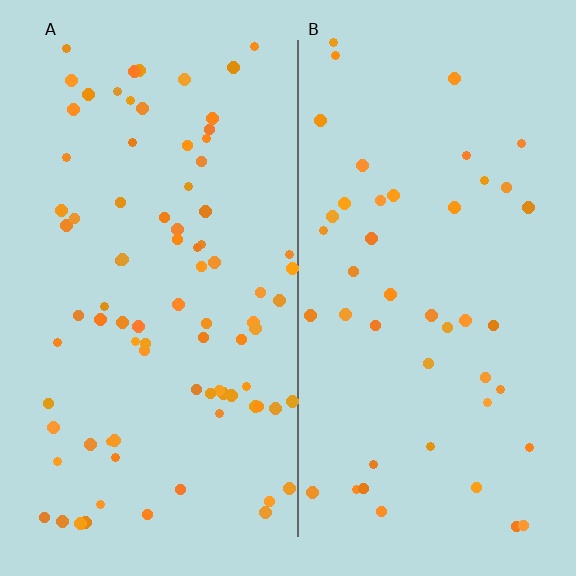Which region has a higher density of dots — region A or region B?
A (the left).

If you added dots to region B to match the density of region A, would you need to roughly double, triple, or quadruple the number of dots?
Approximately double.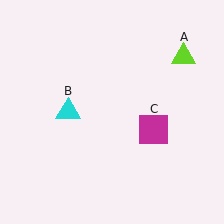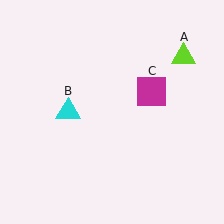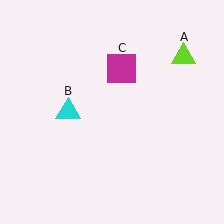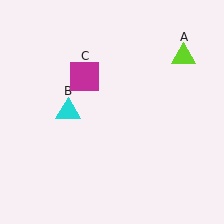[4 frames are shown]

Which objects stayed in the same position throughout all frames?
Lime triangle (object A) and cyan triangle (object B) remained stationary.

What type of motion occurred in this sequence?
The magenta square (object C) rotated counterclockwise around the center of the scene.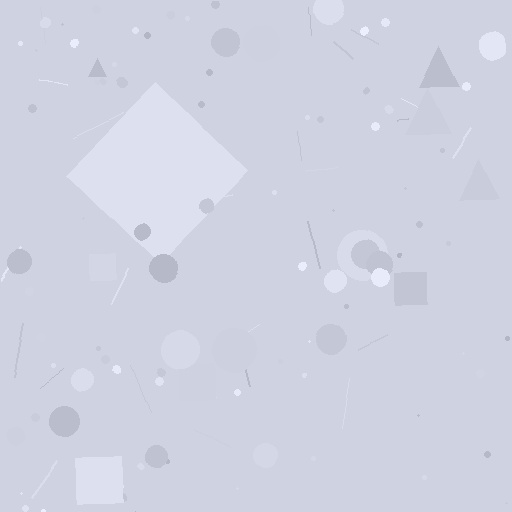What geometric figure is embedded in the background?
A diamond is embedded in the background.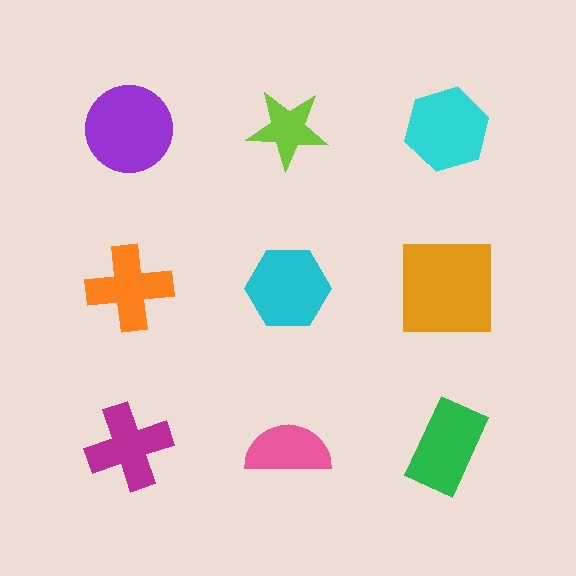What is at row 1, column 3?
A cyan hexagon.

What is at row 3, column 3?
A green rectangle.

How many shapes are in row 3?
3 shapes.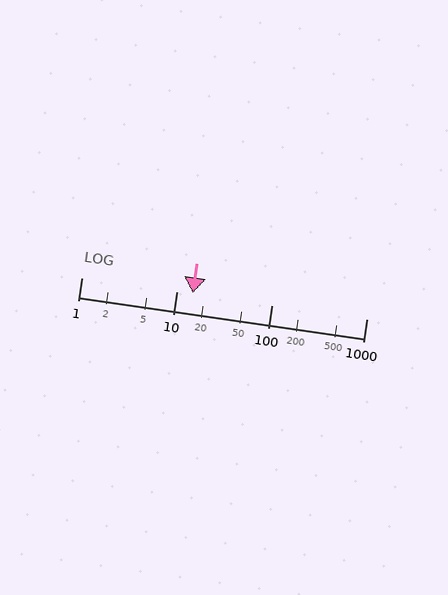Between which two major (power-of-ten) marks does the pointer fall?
The pointer is between 10 and 100.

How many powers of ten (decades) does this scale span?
The scale spans 3 decades, from 1 to 1000.